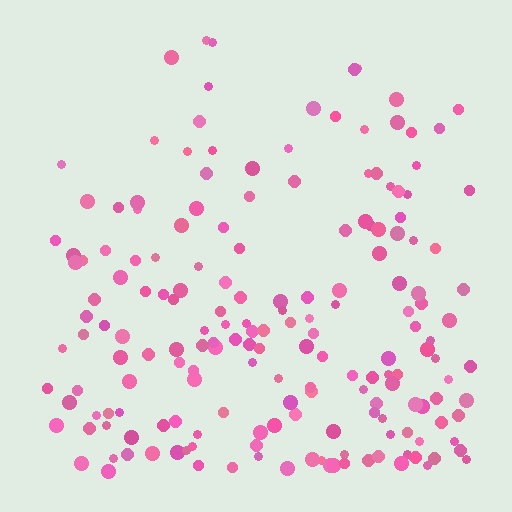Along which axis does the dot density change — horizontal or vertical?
Vertical.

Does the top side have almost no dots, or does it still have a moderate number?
Still a moderate number, just noticeably fewer than the bottom.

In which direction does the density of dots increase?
From top to bottom, with the bottom side densest.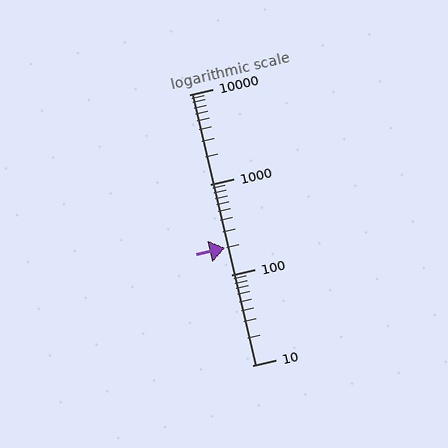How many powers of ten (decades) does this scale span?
The scale spans 3 decades, from 10 to 10000.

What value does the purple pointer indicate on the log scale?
The pointer indicates approximately 200.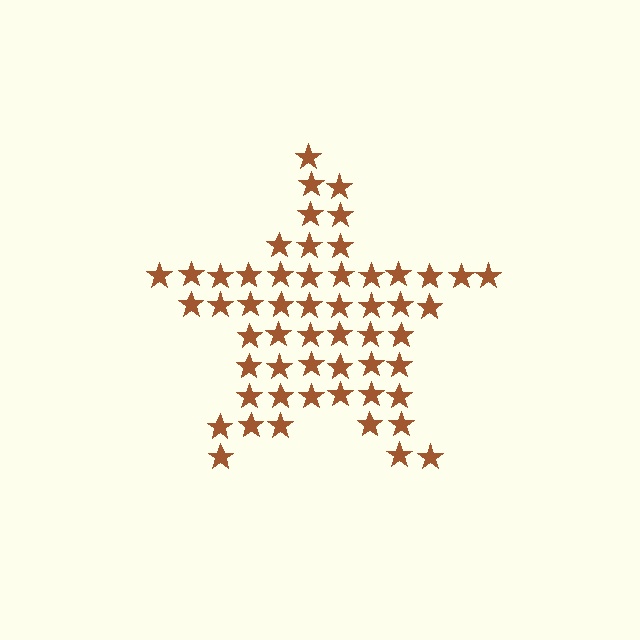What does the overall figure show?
The overall figure shows a star.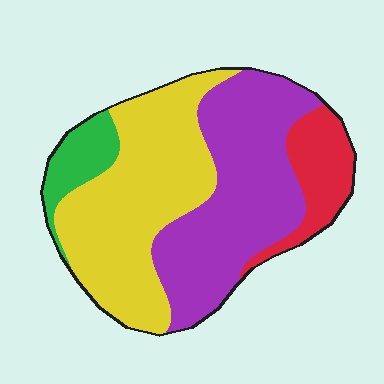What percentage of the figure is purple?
Purple covers about 40% of the figure.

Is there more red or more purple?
Purple.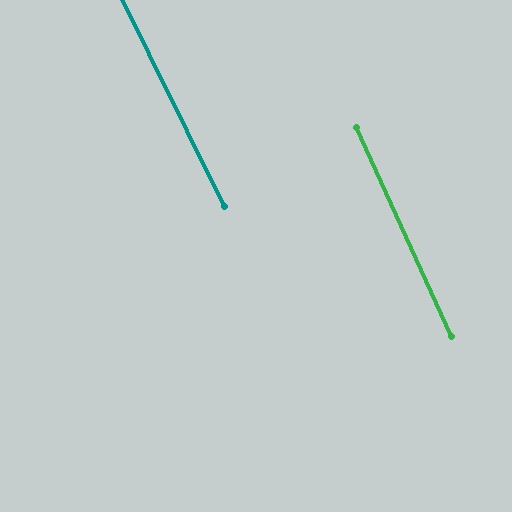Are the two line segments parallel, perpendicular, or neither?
Parallel — their directions differ by only 1.5°.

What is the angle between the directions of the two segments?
Approximately 1 degree.